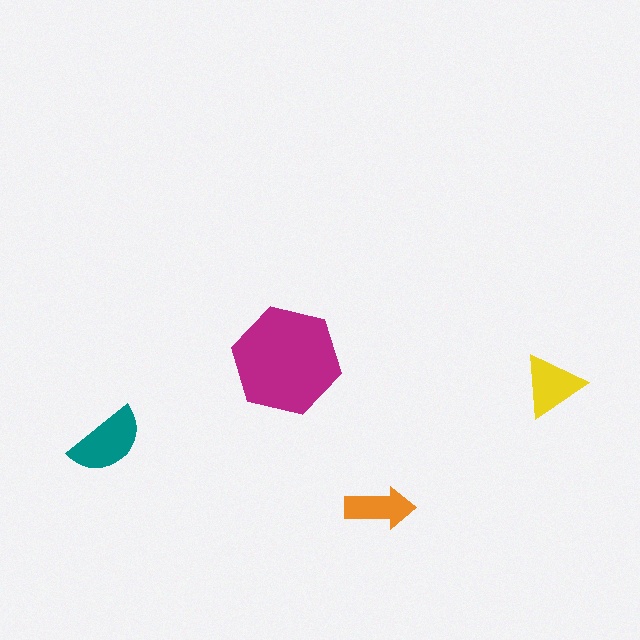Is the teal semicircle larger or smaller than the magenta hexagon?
Smaller.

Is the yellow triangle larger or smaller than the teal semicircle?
Smaller.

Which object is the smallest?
The orange arrow.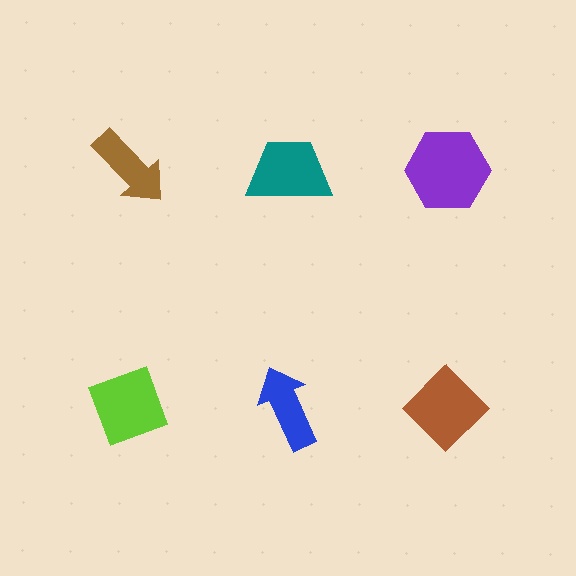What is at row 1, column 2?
A teal trapezoid.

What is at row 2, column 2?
A blue arrow.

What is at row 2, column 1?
A lime diamond.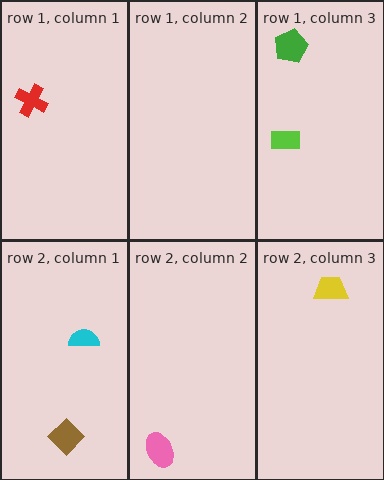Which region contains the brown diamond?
The row 2, column 1 region.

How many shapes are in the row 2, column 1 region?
2.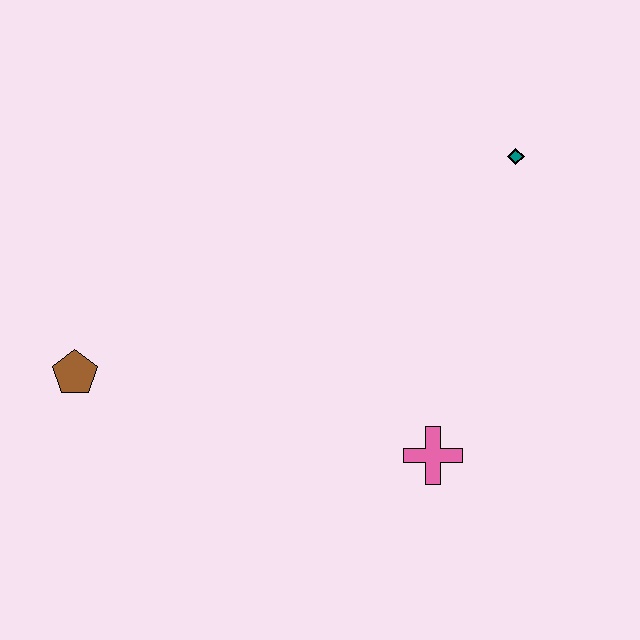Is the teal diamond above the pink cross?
Yes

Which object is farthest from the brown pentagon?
The teal diamond is farthest from the brown pentagon.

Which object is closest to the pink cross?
The teal diamond is closest to the pink cross.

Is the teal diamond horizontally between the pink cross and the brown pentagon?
No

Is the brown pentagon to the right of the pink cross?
No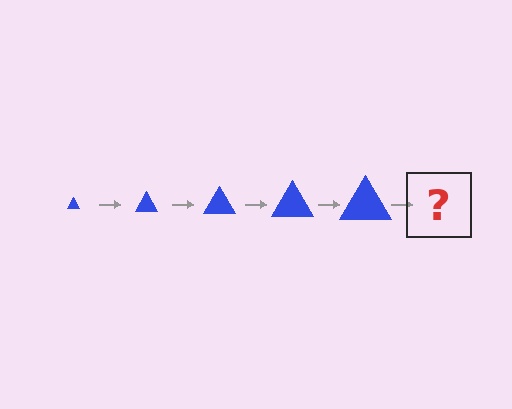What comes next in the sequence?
The next element should be a blue triangle, larger than the previous one.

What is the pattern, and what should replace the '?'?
The pattern is that the triangle gets progressively larger each step. The '?' should be a blue triangle, larger than the previous one.